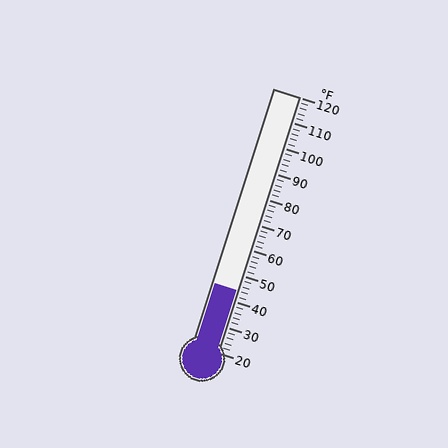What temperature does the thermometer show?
The thermometer shows approximately 44°F.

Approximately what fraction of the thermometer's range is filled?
The thermometer is filled to approximately 25% of its range.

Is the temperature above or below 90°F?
The temperature is below 90°F.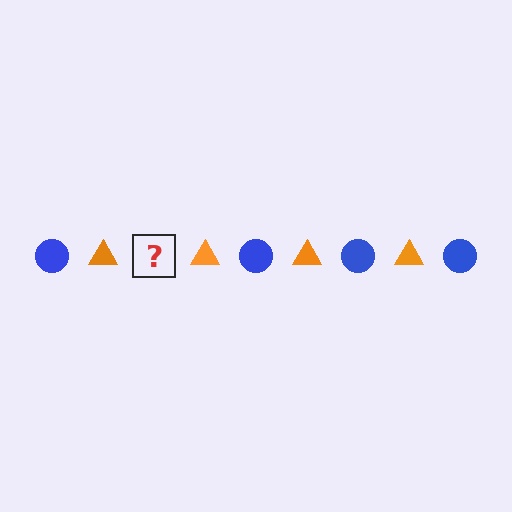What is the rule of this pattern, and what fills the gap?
The rule is that the pattern alternates between blue circle and orange triangle. The gap should be filled with a blue circle.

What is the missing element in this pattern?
The missing element is a blue circle.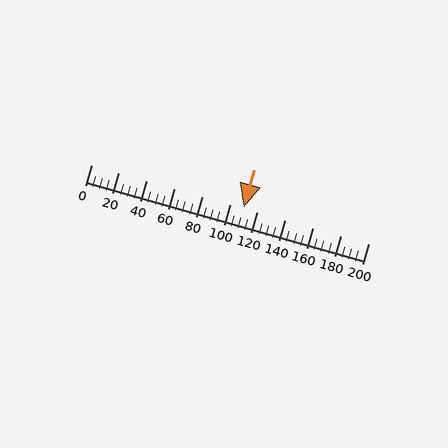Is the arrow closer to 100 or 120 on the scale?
The arrow is closer to 120.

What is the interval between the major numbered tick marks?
The major tick marks are spaced 20 units apart.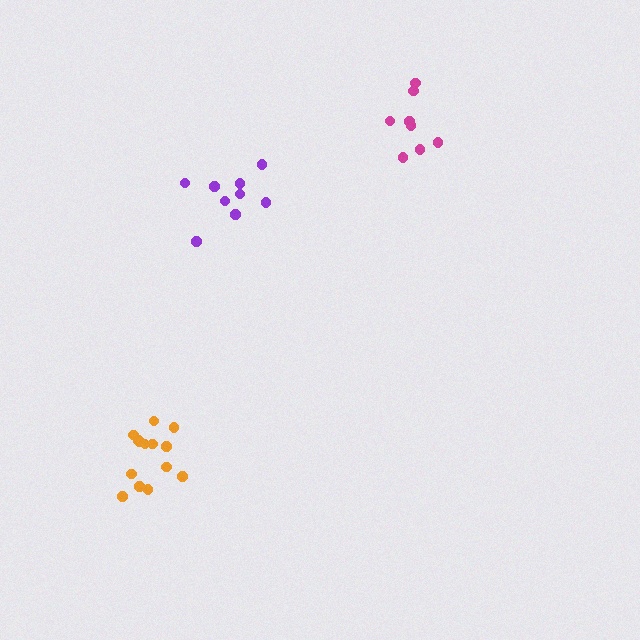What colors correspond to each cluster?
The clusters are colored: magenta, purple, orange.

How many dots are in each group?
Group 1: 8 dots, Group 2: 9 dots, Group 3: 14 dots (31 total).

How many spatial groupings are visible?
There are 3 spatial groupings.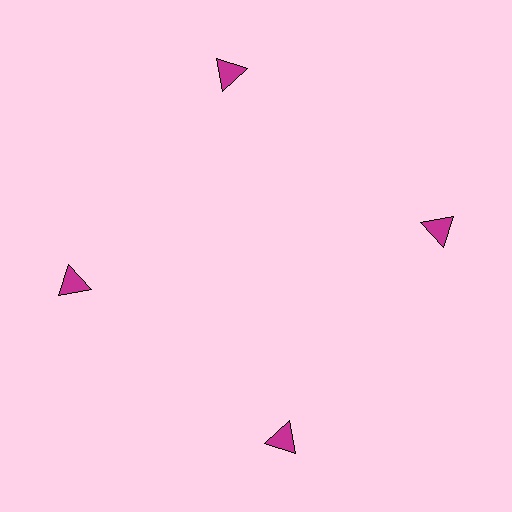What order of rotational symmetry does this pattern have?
This pattern has 4-fold rotational symmetry.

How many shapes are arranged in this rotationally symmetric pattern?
There are 4 shapes, arranged in 4 groups of 1.